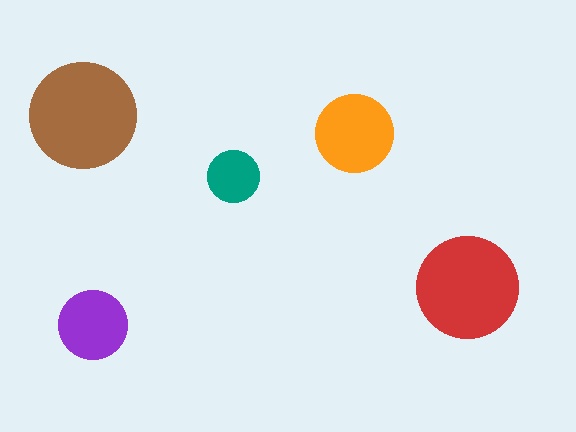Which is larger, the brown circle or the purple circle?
The brown one.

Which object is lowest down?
The purple circle is bottommost.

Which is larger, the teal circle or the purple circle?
The purple one.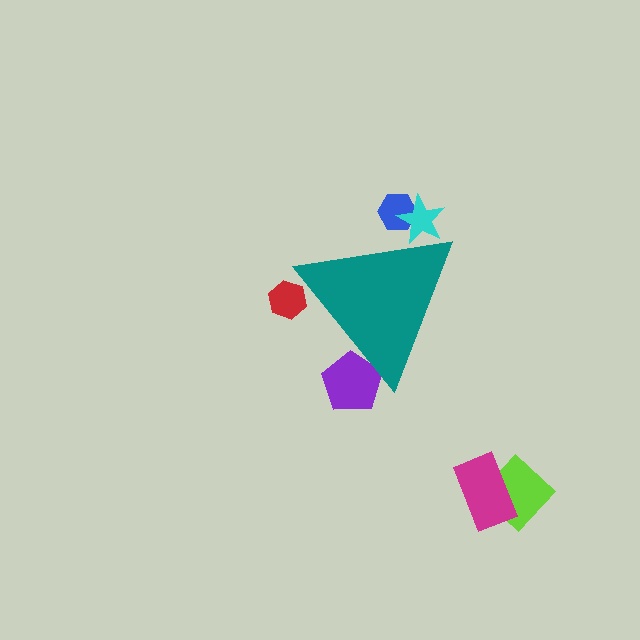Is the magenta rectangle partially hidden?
No, the magenta rectangle is fully visible.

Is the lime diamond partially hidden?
No, the lime diamond is fully visible.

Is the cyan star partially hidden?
Yes, the cyan star is partially hidden behind the teal triangle.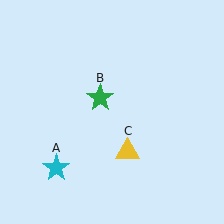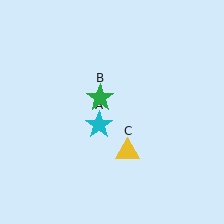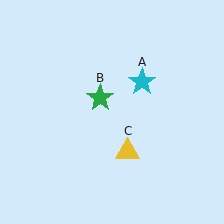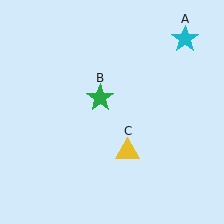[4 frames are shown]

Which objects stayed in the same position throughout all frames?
Green star (object B) and yellow triangle (object C) remained stationary.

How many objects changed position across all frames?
1 object changed position: cyan star (object A).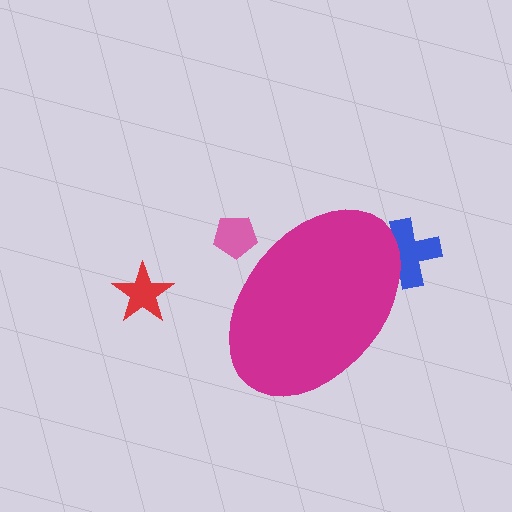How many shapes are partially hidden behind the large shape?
2 shapes are partially hidden.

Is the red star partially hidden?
No, the red star is fully visible.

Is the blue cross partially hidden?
Yes, the blue cross is partially hidden behind the magenta ellipse.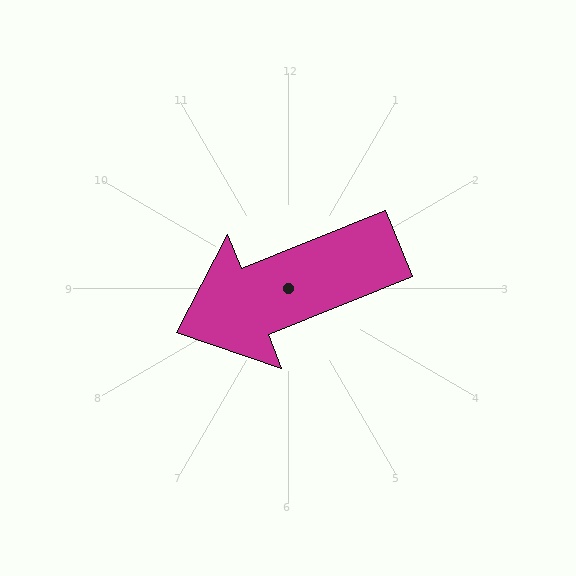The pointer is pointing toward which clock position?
Roughly 8 o'clock.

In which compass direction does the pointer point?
West.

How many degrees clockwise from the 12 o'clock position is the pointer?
Approximately 248 degrees.